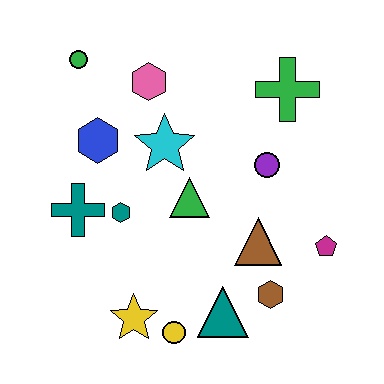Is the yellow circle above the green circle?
No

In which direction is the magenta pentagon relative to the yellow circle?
The magenta pentagon is to the right of the yellow circle.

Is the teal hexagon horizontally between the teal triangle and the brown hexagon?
No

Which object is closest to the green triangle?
The cyan star is closest to the green triangle.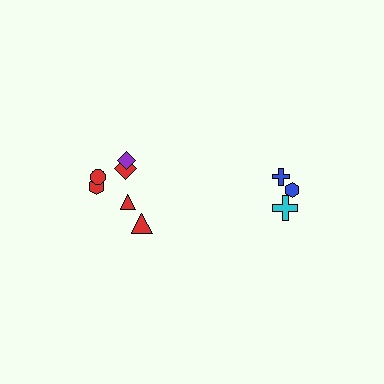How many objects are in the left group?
There are 6 objects.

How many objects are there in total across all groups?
There are 9 objects.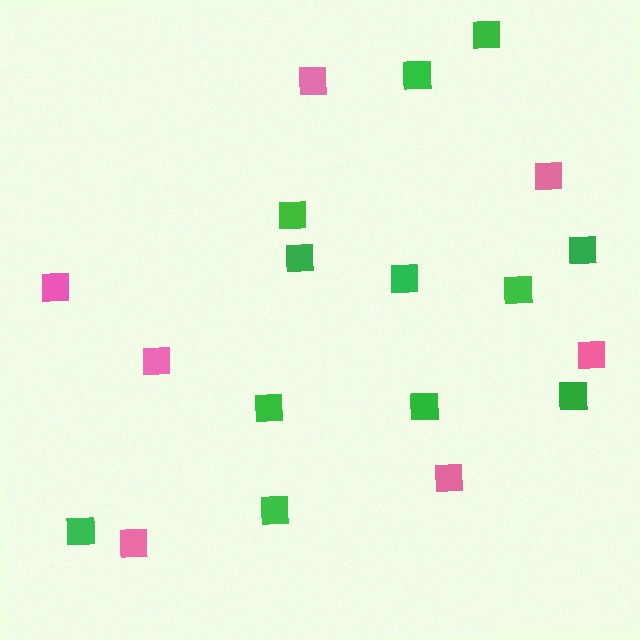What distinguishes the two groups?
There are 2 groups: one group of green squares (12) and one group of pink squares (7).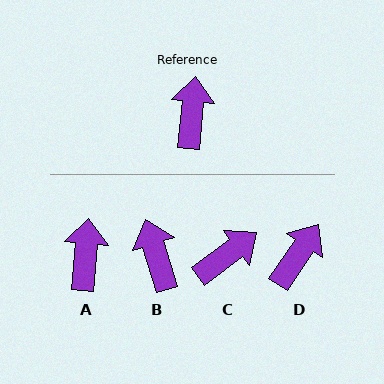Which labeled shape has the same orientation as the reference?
A.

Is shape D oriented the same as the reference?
No, it is off by about 29 degrees.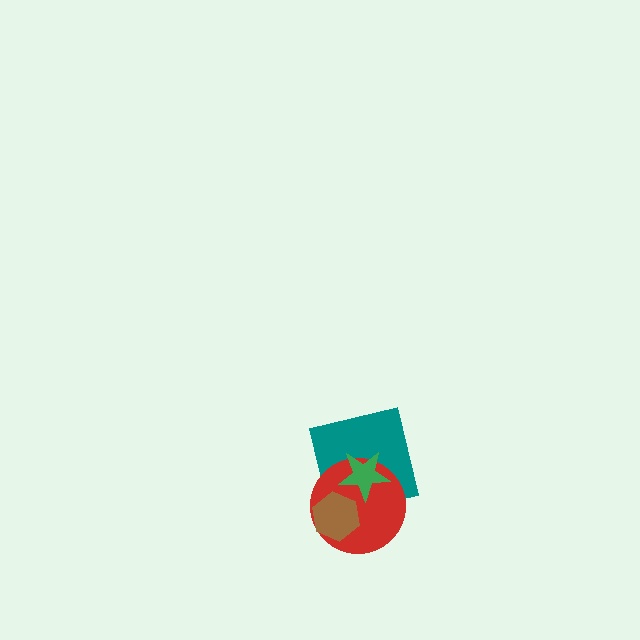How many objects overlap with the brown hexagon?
2 objects overlap with the brown hexagon.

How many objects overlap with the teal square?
3 objects overlap with the teal square.